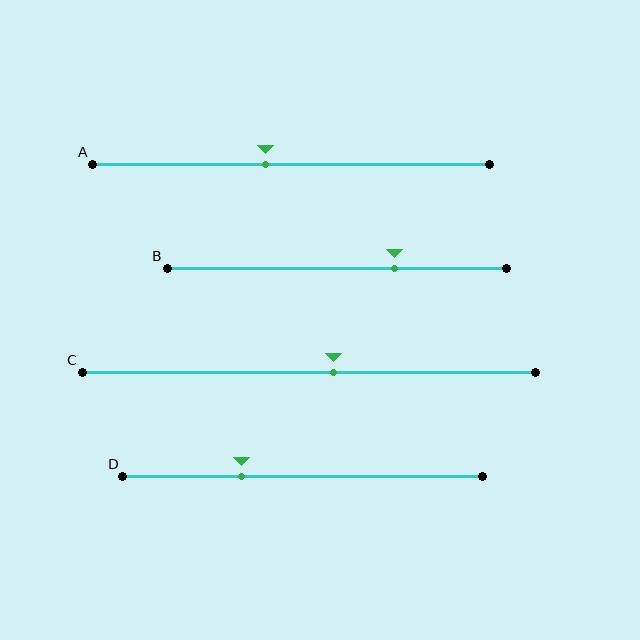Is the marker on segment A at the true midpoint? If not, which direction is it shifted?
No, the marker on segment A is shifted to the left by about 6% of the segment length.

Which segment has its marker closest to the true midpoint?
Segment C has its marker closest to the true midpoint.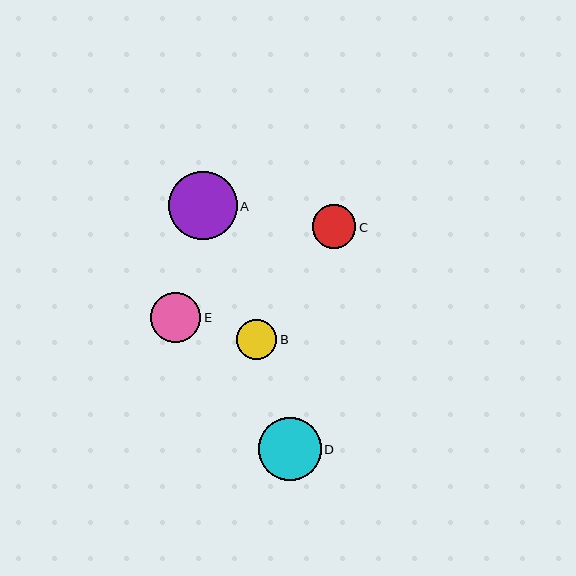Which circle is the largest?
Circle A is the largest with a size of approximately 68 pixels.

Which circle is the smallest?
Circle B is the smallest with a size of approximately 40 pixels.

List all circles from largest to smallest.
From largest to smallest: A, D, E, C, B.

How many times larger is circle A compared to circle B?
Circle A is approximately 1.7 times the size of circle B.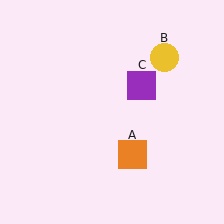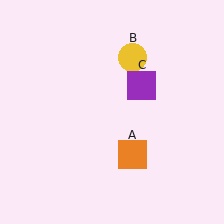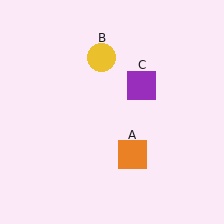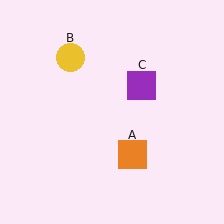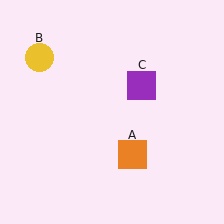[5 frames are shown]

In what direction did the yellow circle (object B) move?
The yellow circle (object B) moved left.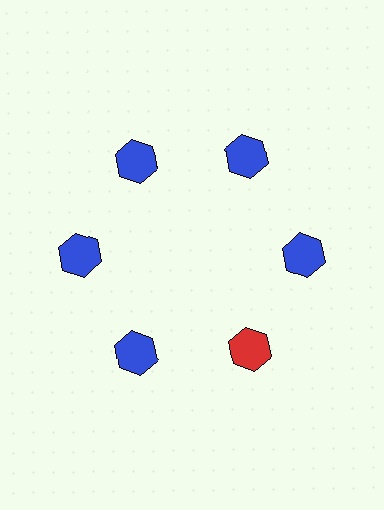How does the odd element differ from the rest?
It has a different color: red instead of blue.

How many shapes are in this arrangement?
There are 6 shapes arranged in a ring pattern.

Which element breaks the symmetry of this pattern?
The red hexagon at roughly the 5 o'clock position breaks the symmetry. All other shapes are blue hexagons.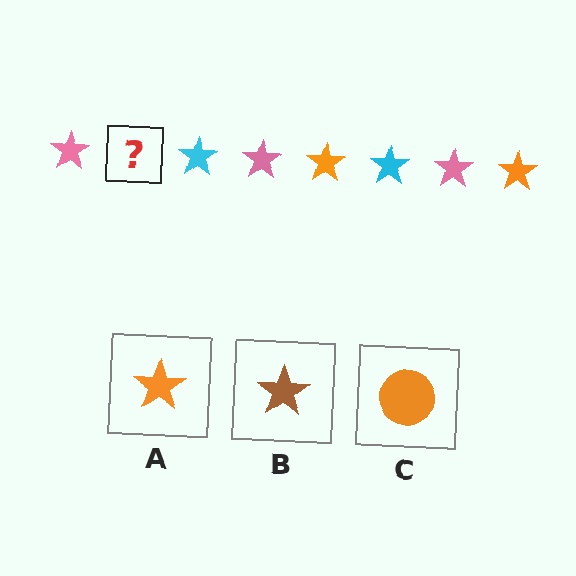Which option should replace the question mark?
Option A.